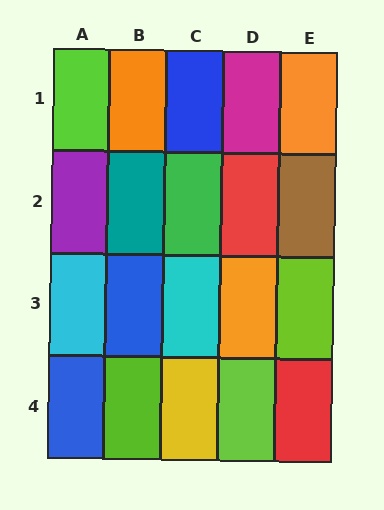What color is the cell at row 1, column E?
Orange.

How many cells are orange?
3 cells are orange.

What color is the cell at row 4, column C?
Yellow.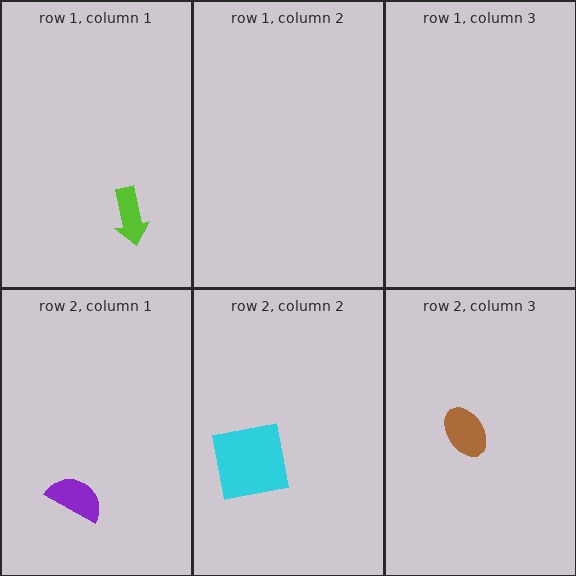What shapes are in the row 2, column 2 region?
The cyan square.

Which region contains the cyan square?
The row 2, column 2 region.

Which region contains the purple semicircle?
The row 2, column 1 region.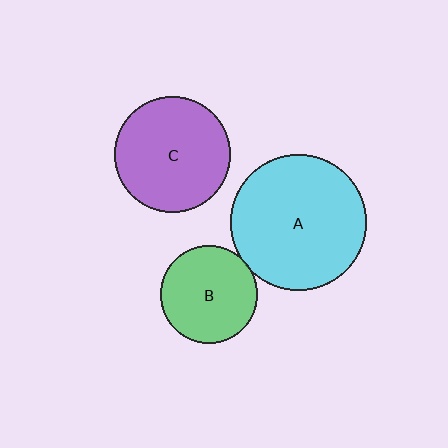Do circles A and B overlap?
Yes.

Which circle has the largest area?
Circle A (cyan).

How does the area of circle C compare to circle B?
Approximately 1.4 times.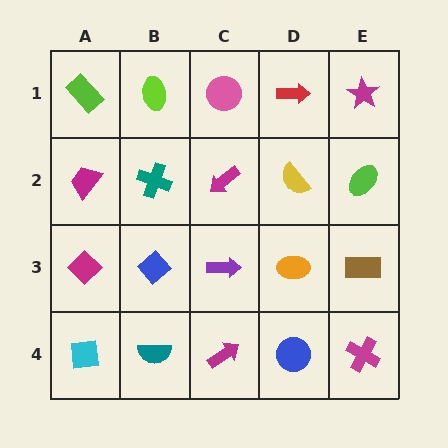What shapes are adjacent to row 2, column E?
A magenta star (row 1, column E), a brown rectangle (row 3, column E), a yellow semicircle (row 2, column D).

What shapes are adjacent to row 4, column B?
A blue diamond (row 3, column B), a cyan square (row 4, column A), a magenta arrow (row 4, column C).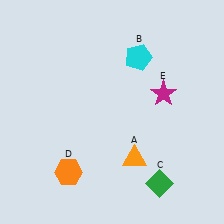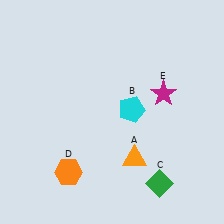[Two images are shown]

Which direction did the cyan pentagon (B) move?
The cyan pentagon (B) moved down.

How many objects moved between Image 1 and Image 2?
1 object moved between the two images.